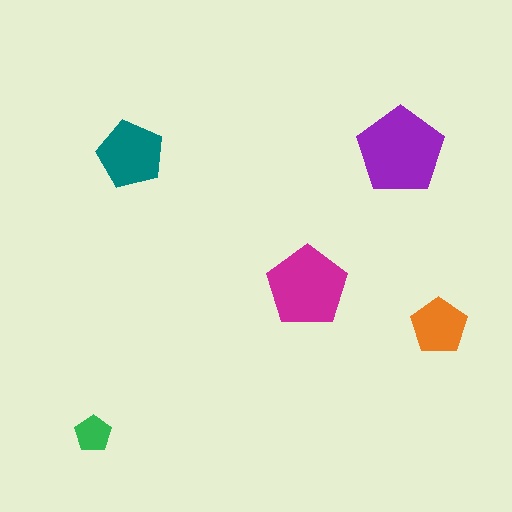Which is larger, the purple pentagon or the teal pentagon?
The purple one.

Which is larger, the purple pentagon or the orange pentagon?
The purple one.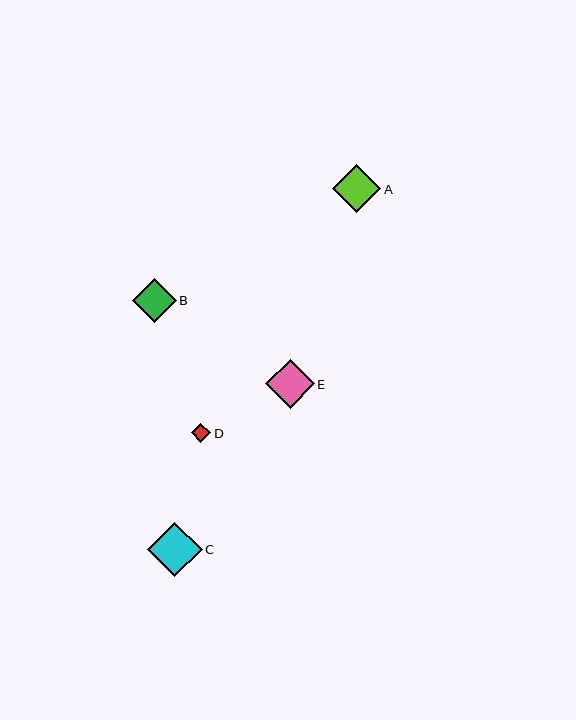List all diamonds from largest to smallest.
From largest to smallest: C, E, A, B, D.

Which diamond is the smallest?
Diamond D is the smallest with a size of approximately 19 pixels.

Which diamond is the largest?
Diamond C is the largest with a size of approximately 54 pixels.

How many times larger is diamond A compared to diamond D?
Diamond A is approximately 2.5 times the size of diamond D.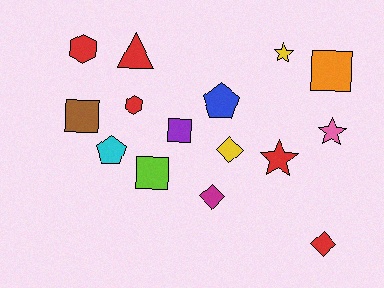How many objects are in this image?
There are 15 objects.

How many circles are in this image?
There are no circles.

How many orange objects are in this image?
There is 1 orange object.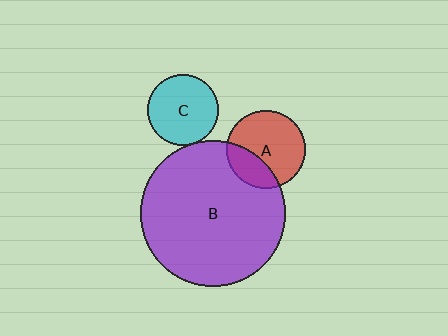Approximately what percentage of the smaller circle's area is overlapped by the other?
Approximately 30%.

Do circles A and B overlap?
Yes.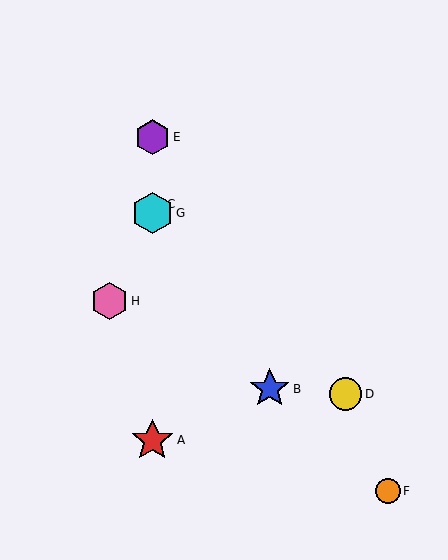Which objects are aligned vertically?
Objects A, C, E, G are aligned vertically.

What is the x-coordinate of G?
Object G is at x≈152.